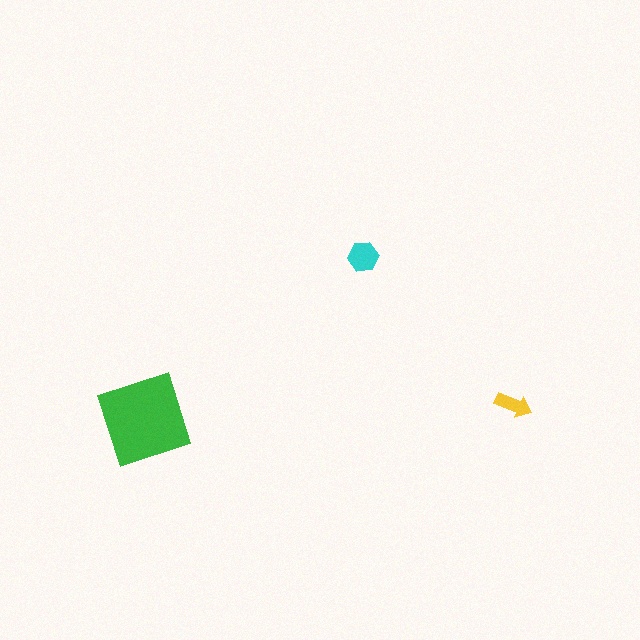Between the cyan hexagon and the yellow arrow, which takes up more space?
The cyan hexagon.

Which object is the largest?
The green diamond.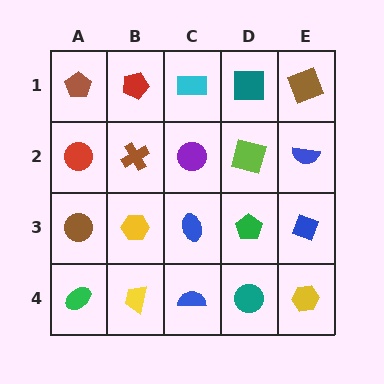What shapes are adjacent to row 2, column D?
A teal square (row 1, column D), a green pentagon (row 3, column D), a purple circle (row 2, column C), a blue semicircle (row 2, column E).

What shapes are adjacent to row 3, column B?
A brown cross (row 2, column B), a yellow trapezoid (row 4, column B), a brown circle (row 3, column A), a blue ellipse (row 3, column C).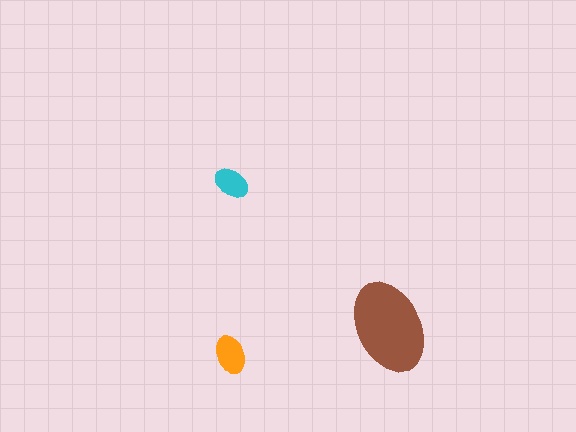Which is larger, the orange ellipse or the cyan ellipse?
The orange one.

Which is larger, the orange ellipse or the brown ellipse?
The brown one.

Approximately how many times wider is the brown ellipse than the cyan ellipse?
About 2.5 times wider.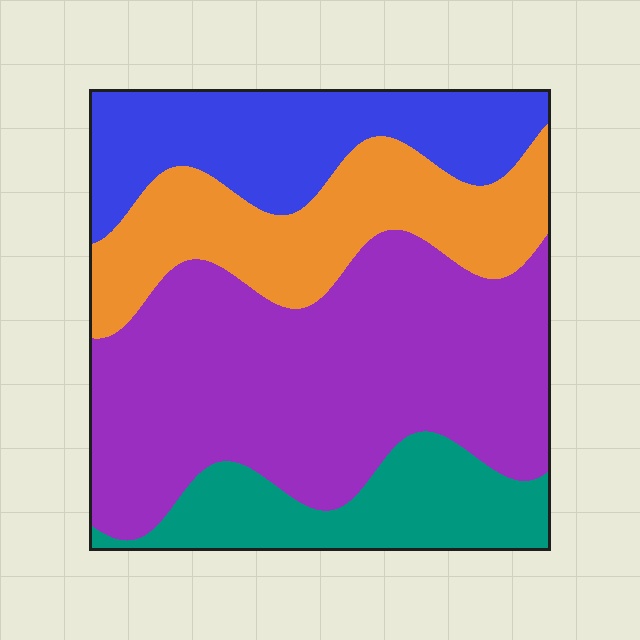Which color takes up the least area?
Teal, at roughly 15%.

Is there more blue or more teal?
Blue.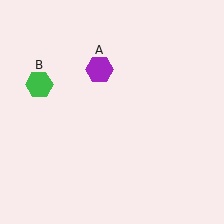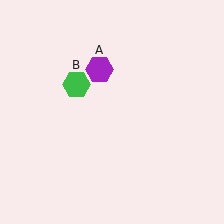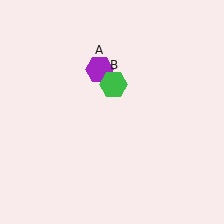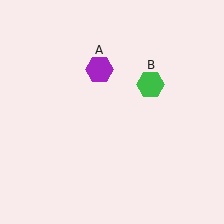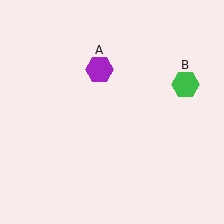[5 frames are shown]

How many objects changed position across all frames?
1 object changed position: green hexagon (object B).